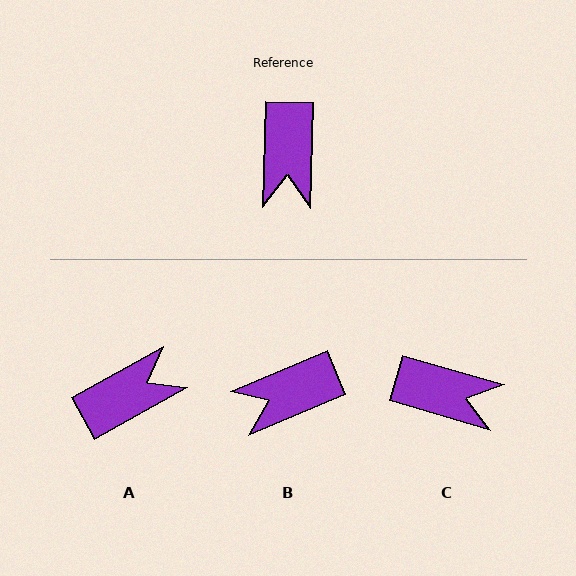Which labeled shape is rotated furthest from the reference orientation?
A, about 121 degrees away.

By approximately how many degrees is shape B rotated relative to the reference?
Approximately 66 degrees clockwise.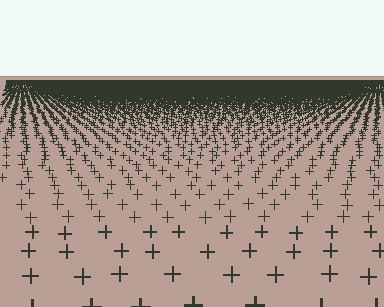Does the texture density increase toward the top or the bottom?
Density increases toward the top.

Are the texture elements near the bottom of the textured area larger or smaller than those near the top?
Larger. Near the bottom, elements are closer to the viewer and appear at a bigger on-screen size.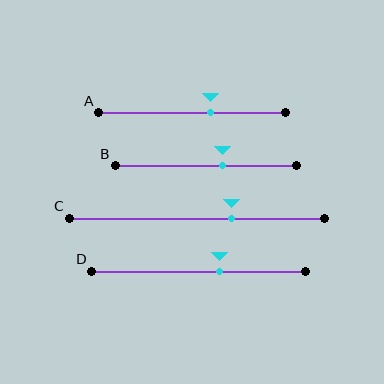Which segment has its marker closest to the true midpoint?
Segment B has its marker closest to the true midpoint.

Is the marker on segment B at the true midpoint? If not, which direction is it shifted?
No, the marker on segment B is shifted to the right by about 9% of the segment length.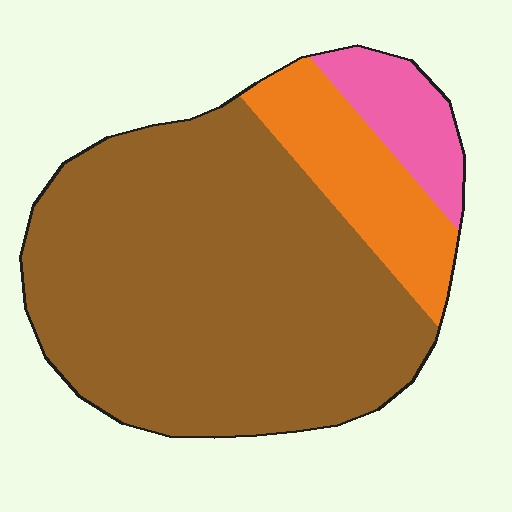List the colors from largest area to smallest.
From largest to smallest: brown, orange, pink.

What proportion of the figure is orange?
Orange covers roughly 15% of the figure.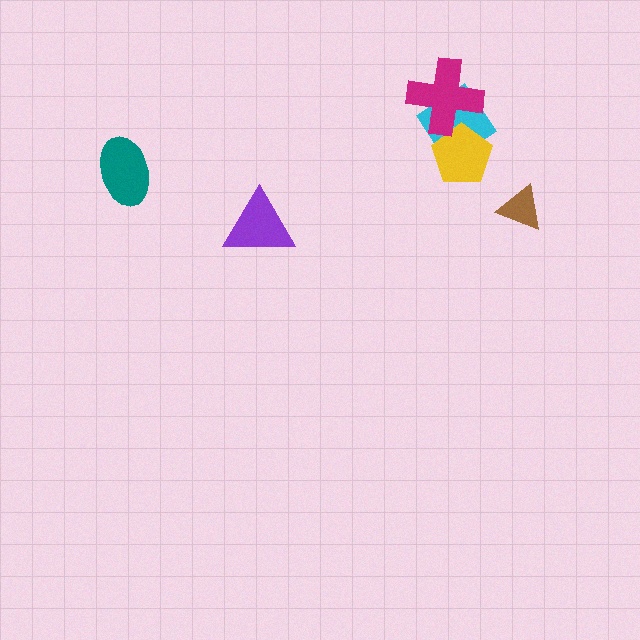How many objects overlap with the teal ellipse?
0 objects overlap with the teal ellipse.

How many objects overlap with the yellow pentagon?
2 objects overlap with the yellow pentagon.